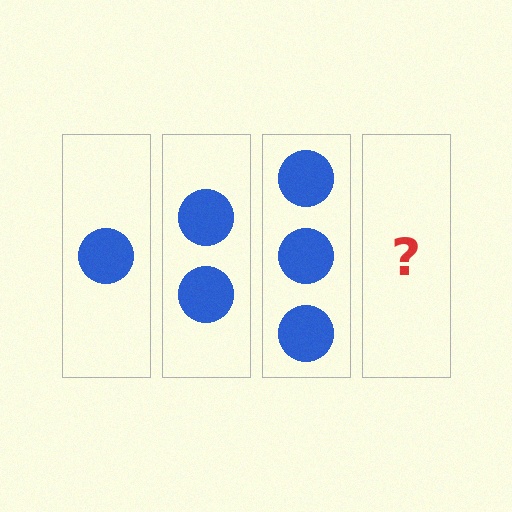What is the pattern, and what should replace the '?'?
The pattern is that each step adds one more circle. The '?' should be 4 circles.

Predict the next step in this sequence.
The next step is 4 circles.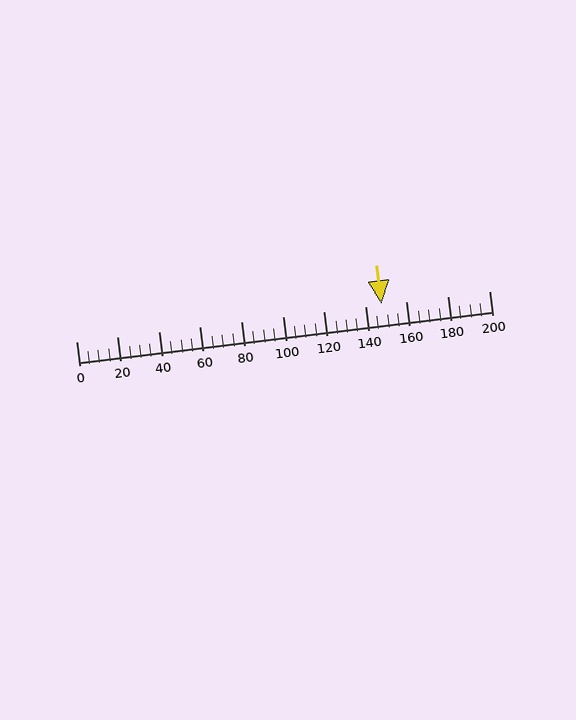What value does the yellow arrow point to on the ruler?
The yellow arrow points to approximately 148.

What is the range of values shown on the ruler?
The ruler shows values from 0 to 200.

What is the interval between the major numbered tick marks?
The major tick marks are spaced 20 units apart.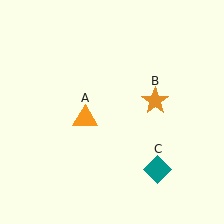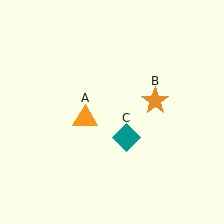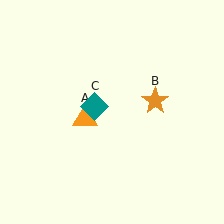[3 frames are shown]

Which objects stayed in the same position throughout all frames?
Orange triangle (object A) and orange star (object B) remained stationary.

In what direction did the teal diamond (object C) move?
The teal diamond (object C) moved up and to the left.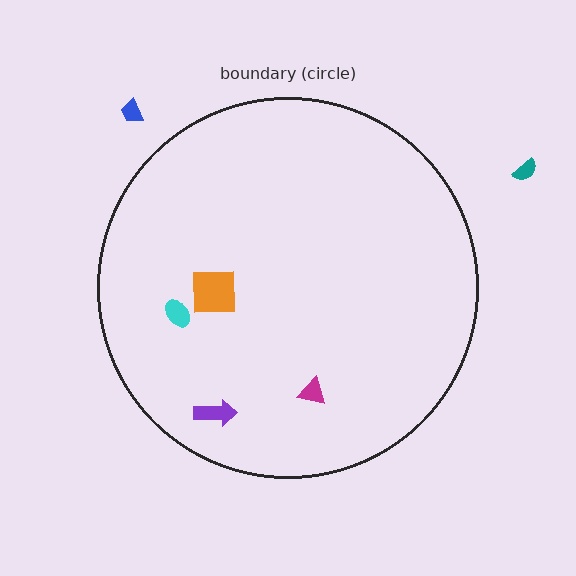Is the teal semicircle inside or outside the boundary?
Outside.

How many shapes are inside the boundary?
4 inside, 2 outside.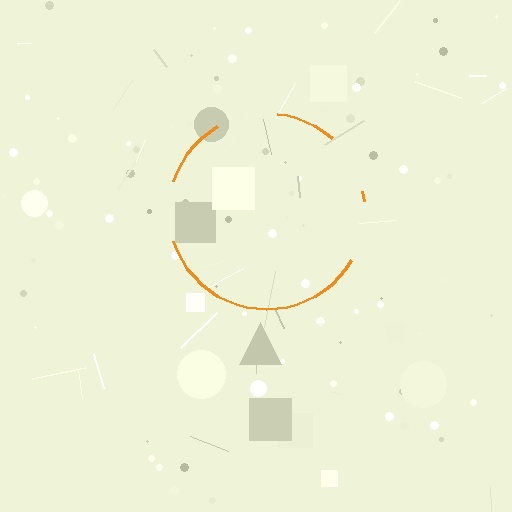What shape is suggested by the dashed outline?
The dashed outline suggests a circle.